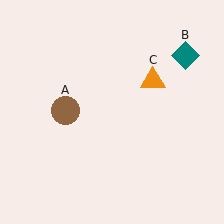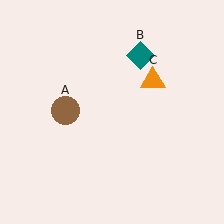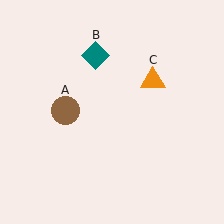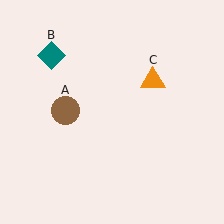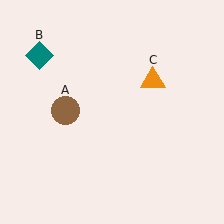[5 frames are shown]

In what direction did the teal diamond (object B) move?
The teal diamond (object B) moved left.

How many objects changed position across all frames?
1 object changed position: teal diamond (object B).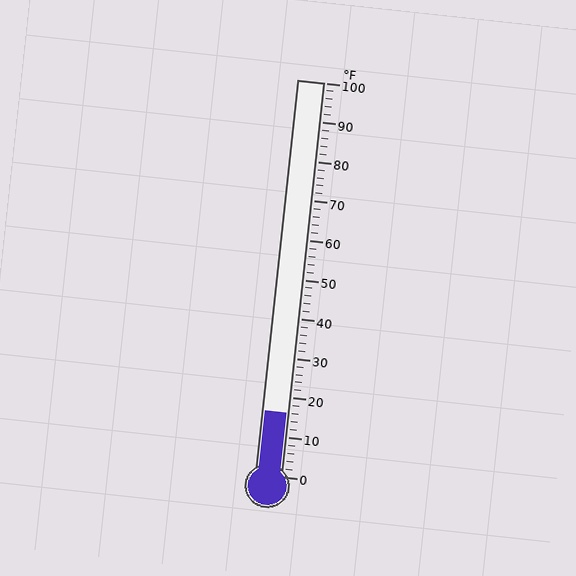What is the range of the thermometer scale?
The thermometer scale ranges from 0°F to 100°F.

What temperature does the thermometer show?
The thermometer shows approximately 16°F.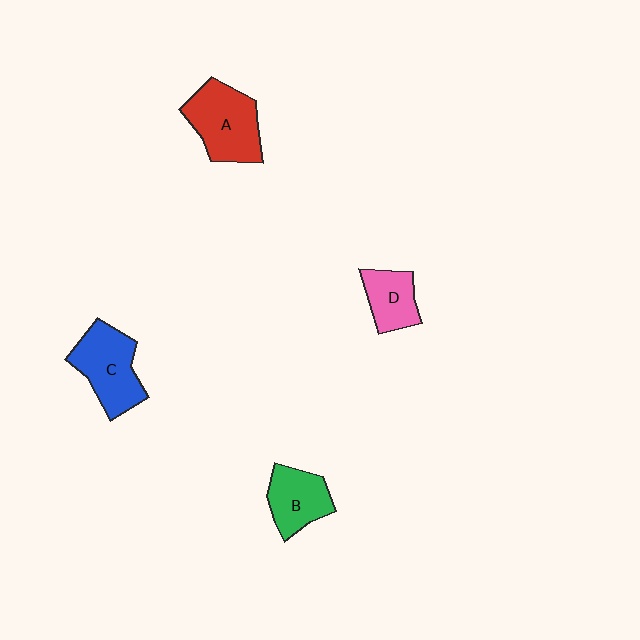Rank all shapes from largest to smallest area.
From largest to smallest: A (red), C (blue), B (green), D (pink).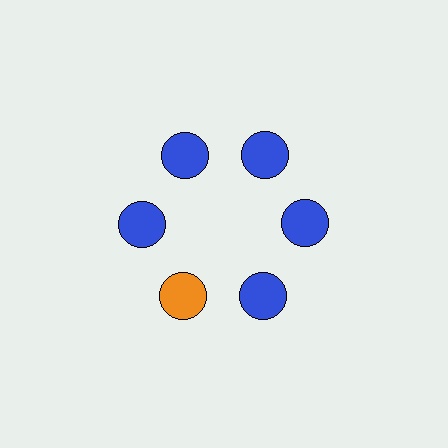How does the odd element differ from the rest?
It has a different color: orange instead of blue.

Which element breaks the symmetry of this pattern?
The orange circle at roughly the 7 o'clock position breaks the symmetry. All other shapes are blue circles.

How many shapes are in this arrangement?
There are 6 shapes arranged in a ring pattern.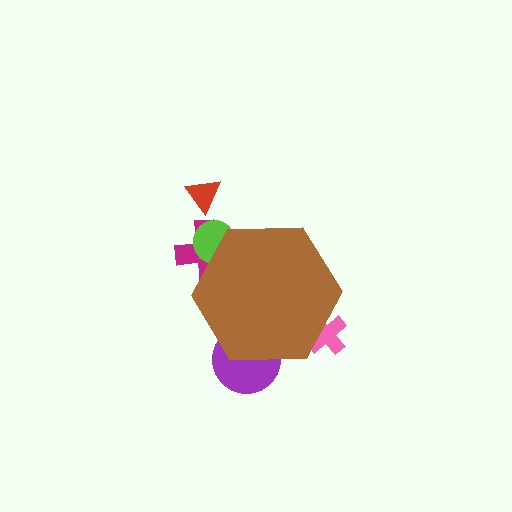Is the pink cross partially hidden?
Yes, the pink cross is partially hidden behind the brown hexagon.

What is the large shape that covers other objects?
A brown hexagon.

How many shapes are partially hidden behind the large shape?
4 shapes are partially hidden.